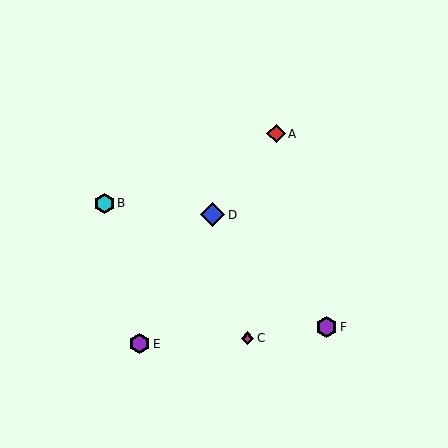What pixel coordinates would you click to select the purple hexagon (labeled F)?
Click at (327, 327) to select the purple hexagon F.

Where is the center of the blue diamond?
The center of the blue diamond is at (213, 215).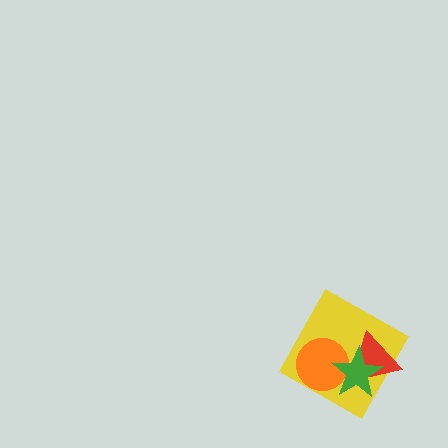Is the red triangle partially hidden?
Yes, it is partially covered by another shape.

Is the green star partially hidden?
No, no other shape covers it.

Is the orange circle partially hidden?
Yes, it is partially covered by another shape.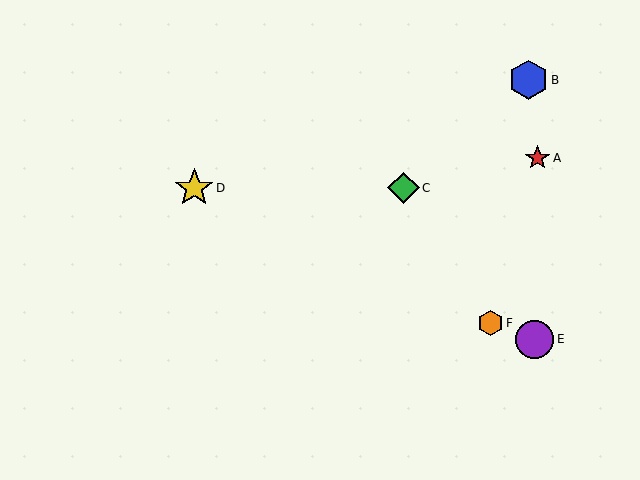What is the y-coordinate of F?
Object F is at y≈323.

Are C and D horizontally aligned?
Yes, both are at y≈188.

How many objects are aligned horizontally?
2 objects (C, D) are aligned horizontally.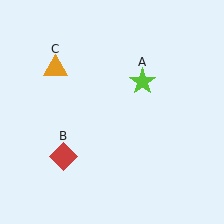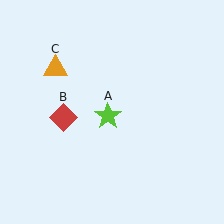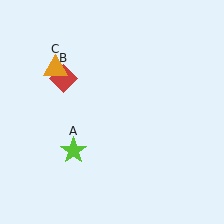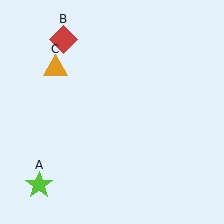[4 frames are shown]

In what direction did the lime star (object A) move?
The lime star (object A) moved down and to the left.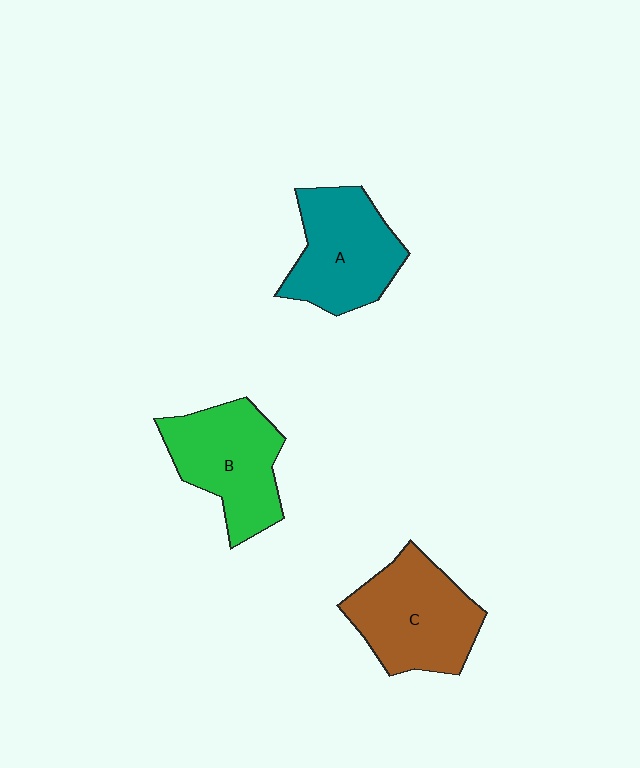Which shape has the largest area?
Shape C (brown).